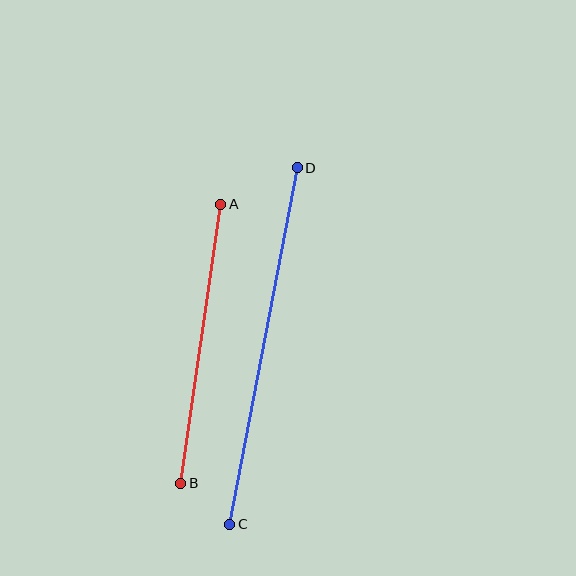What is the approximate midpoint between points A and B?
The midpoint is at approximately (201, 344) pixels.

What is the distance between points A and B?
The distance is approximately 281 pixels.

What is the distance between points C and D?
The distance is approximately 363 pixels.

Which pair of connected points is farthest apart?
Points C and D are farthest apart.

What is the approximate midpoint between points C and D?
The midpoint is at approximately (264, 346) pixels.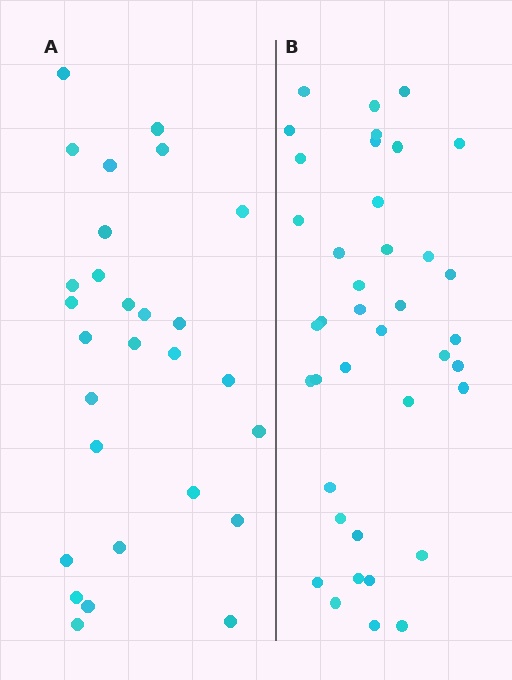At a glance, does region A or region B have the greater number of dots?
Region B (the right region) has more dots.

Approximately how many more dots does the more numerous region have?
Region B has roughly 12 or so more dots than region A.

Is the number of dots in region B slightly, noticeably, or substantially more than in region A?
Region B has noticeably more, but not dramatically so. The ratio is roughly 1.4 to 1.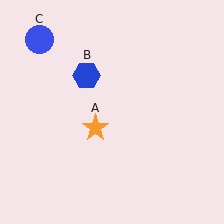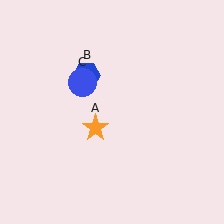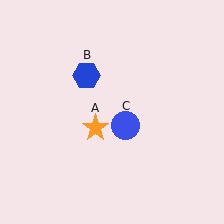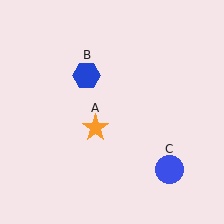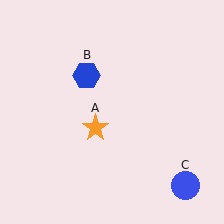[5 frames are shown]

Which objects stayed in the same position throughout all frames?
Orange star (object A) and blue hexagon (object B) remained stationary.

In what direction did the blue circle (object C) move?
The blue circle (object C) moved down and to the right.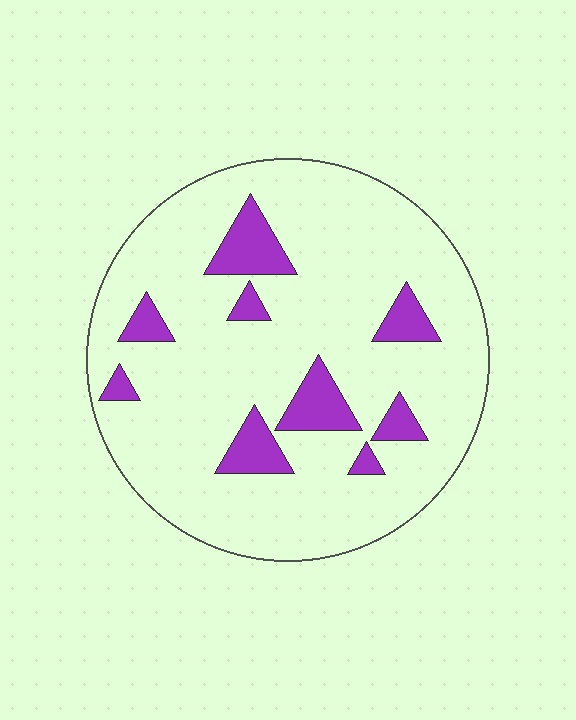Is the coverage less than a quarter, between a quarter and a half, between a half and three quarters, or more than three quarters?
Less than a quarter.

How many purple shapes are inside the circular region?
9.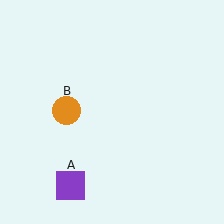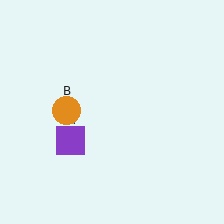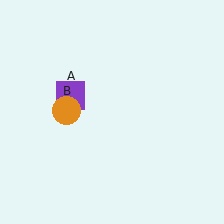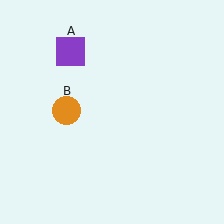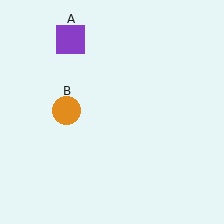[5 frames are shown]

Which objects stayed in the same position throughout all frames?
Orange circle (object B) remained stationary.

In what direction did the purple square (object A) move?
The purple square (object A) moved up.